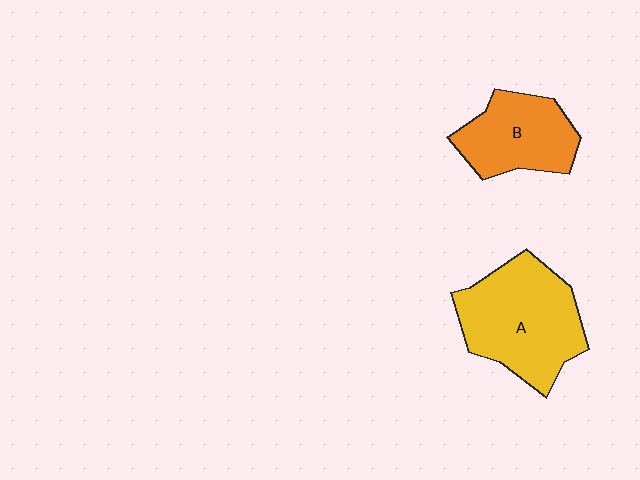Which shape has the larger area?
Shape A (yellow).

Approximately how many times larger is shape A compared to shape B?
Approximately 1.5 times.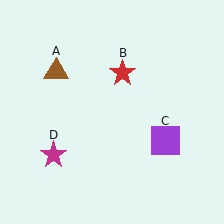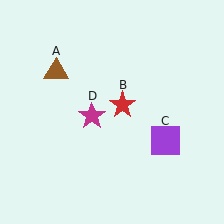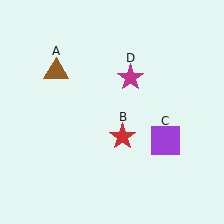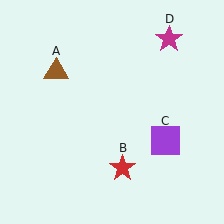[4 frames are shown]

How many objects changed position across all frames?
2 objects changed position: red star (object B), magenta star (object D).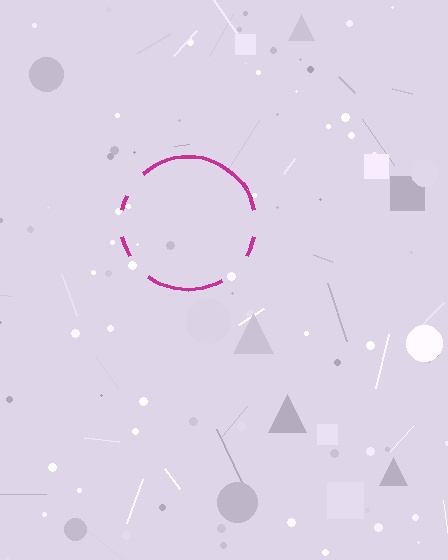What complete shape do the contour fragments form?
The contour fragments form a circle.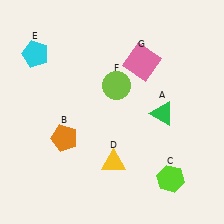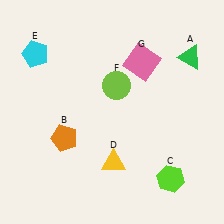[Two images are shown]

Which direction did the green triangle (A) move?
The green triangle (A) moved up.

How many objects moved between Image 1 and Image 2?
1 object moved between the two images.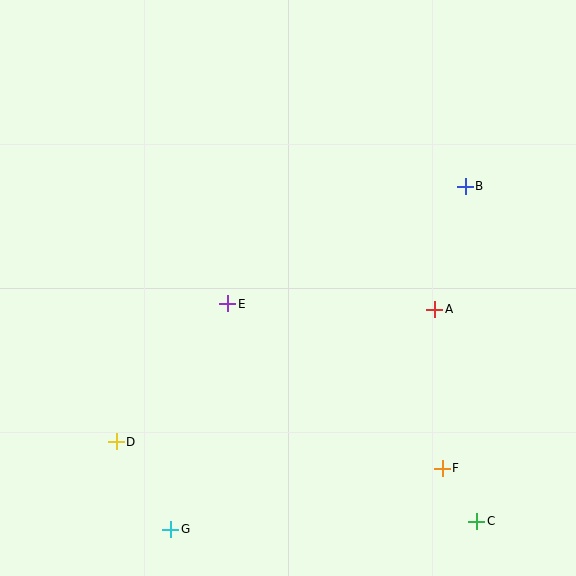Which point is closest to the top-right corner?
Point B is closest to the top-right corner.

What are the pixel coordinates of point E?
Point E is at (228, 304).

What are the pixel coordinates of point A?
Point A is at (435, 309).